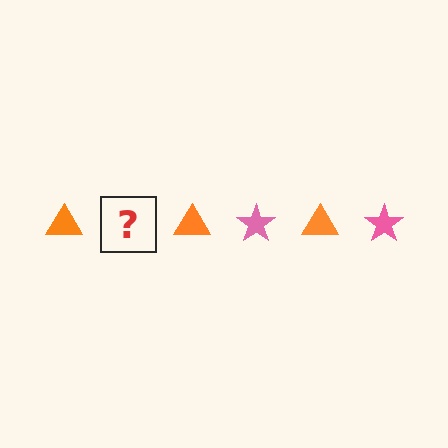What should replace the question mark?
The question mark should be replaced with a pink star.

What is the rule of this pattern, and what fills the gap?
The rule is that the pattern alternates between orange triangle and pink star. The gap should be filled with a pink star.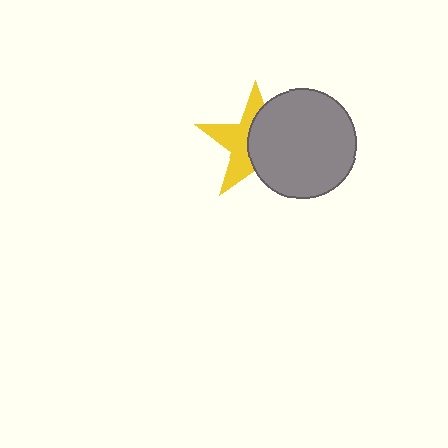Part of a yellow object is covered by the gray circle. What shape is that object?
It is a star.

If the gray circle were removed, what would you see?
You would see the complete yellow star.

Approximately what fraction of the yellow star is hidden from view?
Roughly 54% of the yellow star is hidden behind the gray circle.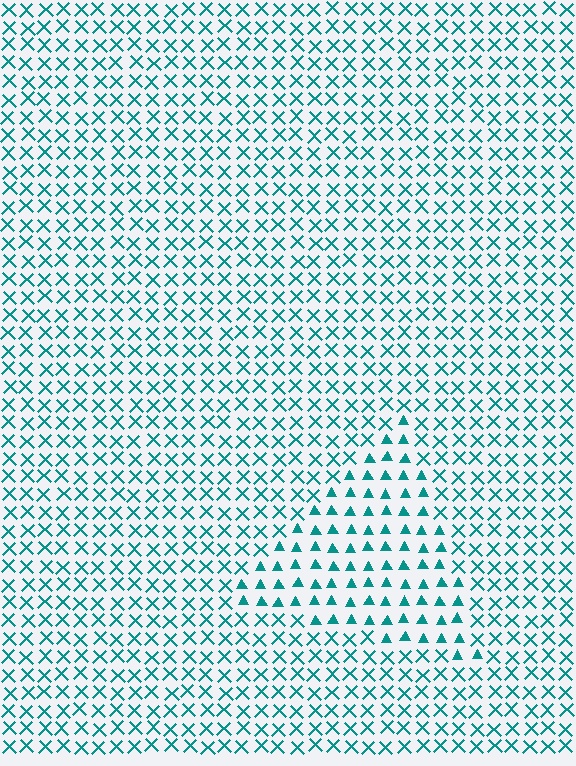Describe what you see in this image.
The image is filled with small teal elements arranged in a uniform grid. A triangle-shaped region contains triangles, while the surrounding area contains X marks. The boundary is defined purely by the change in element shape.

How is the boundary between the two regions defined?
The boundary is defined by a change in element shape: triangles inside vs. X marks outside. All elements share the same color and spacing.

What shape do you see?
I see a triangle.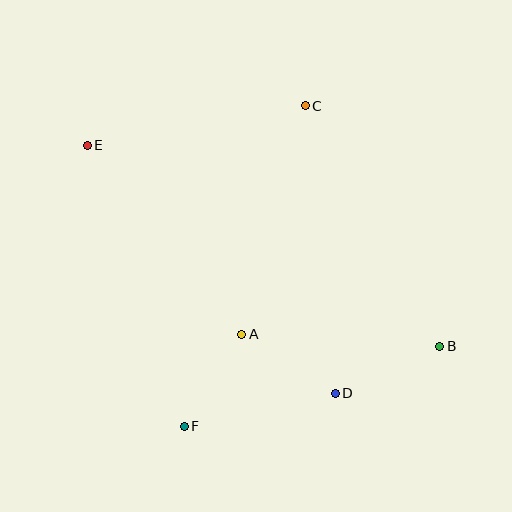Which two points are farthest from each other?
Points B and E are farthest from each other.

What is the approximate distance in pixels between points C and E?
The distance between C and E is approximately 221 pixels.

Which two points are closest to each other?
Points A and F are closest to each other.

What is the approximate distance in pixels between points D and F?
The distance between D and F is approximately 154 pixels.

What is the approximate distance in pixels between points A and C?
The distance between A and C is approximately 237 pixels.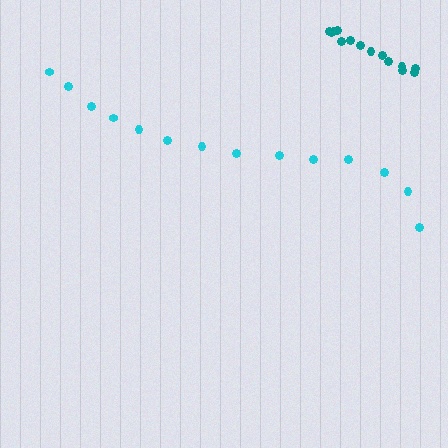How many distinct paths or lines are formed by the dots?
There are 2 distinct paths.